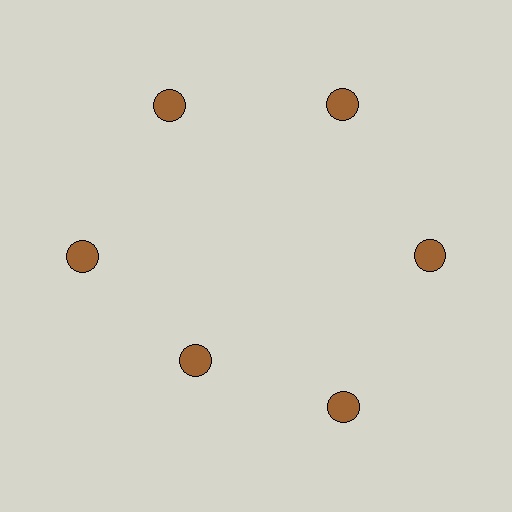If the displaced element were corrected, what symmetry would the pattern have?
It would have 6-fold rotational symmetry — the pattern would map onto itself every 60 degrees.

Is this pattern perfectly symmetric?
No. The 6 brown circles are arranged in a ring, but one element near the 7 o'clock position is pulled inward toward the center, breaking the 6-fold rotational symmetry.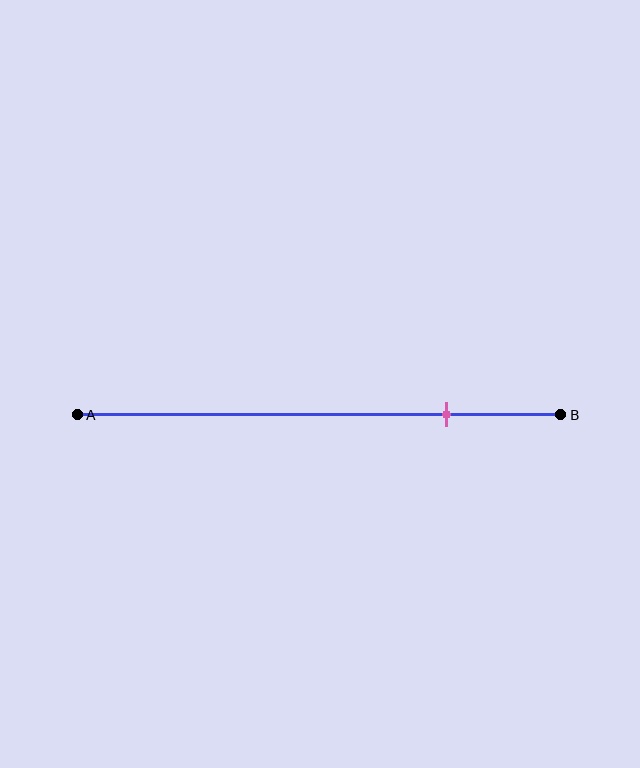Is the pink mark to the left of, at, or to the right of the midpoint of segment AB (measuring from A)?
The pink mark is to the right of the midpoint of segment AB.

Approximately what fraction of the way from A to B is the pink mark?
The pink mark is approximately 75% of the way from A to B.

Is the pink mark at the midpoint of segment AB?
No, the mark is at about 75% from A, not at the 50% midpoint.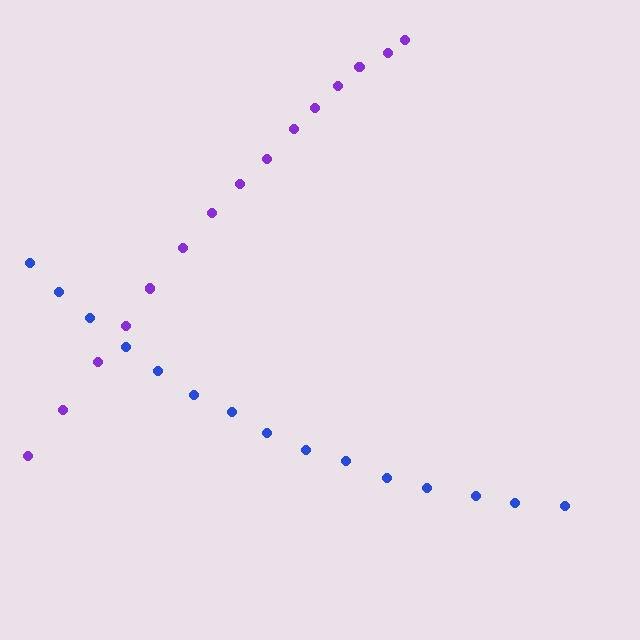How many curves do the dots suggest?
There are 2 distinct paths.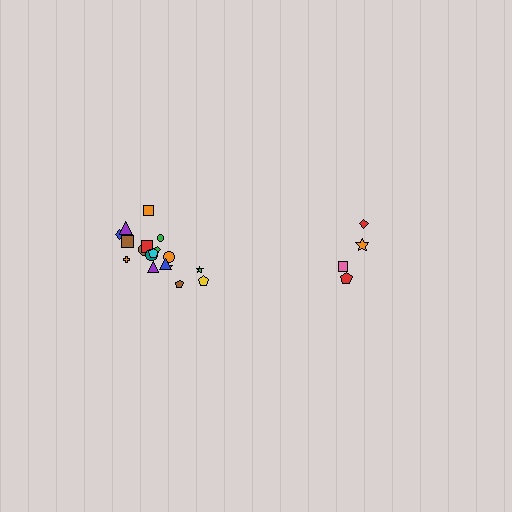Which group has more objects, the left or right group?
The left group.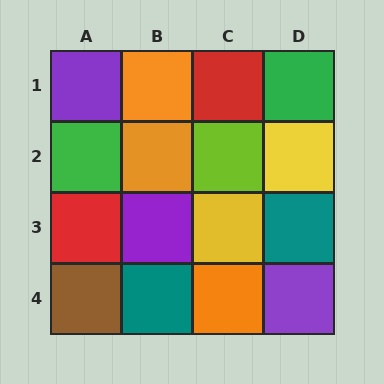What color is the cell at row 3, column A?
Red.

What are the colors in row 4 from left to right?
Brown, teal, orange, purple.